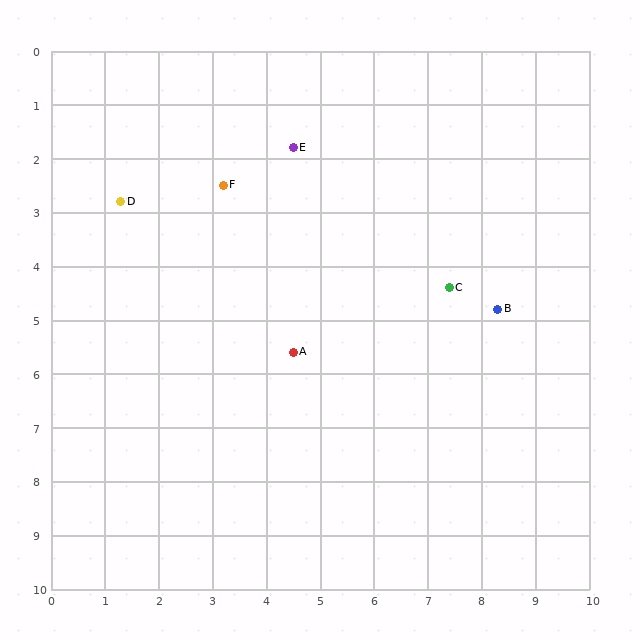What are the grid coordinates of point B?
Point B is at approximately (8.3, 4.8).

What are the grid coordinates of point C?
Point C is at approximately (7.4, 4.4).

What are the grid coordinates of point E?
Point E is at approximately (4.5, 1.8).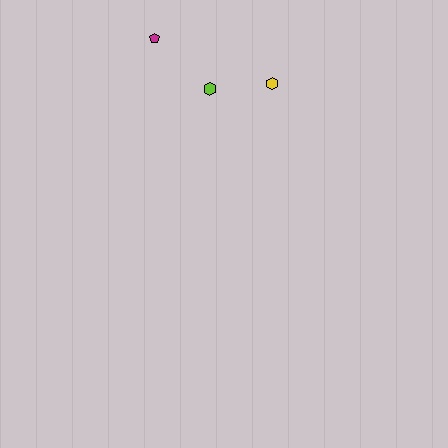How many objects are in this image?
There are 3 objects.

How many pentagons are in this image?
There is 1 pentagon.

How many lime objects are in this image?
There is 1 lime object.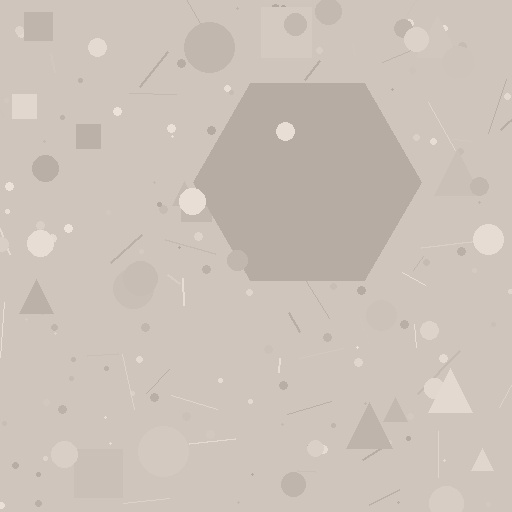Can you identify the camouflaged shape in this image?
The camouflaged shape is a hexagon.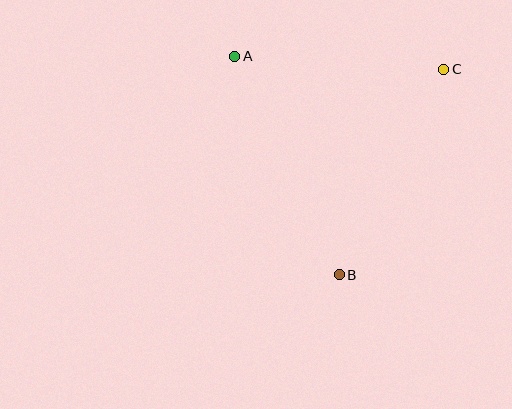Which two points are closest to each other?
Points A and C are closest to each other.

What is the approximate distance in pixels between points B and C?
The distance between B and C is approximately 230 pixels.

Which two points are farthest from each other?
Points A and B are farthest from each other.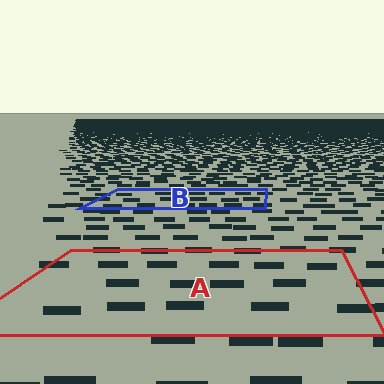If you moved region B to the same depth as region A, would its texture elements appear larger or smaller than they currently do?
They would appear larger. At a closer depth, the same texture elements are projected at a bigger on-screen size.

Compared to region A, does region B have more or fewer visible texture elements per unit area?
Region B has more texture elements per unit area — they are packed more densely because it is farther away.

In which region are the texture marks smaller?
The texture marks are smaller in region B, because it is farther away.